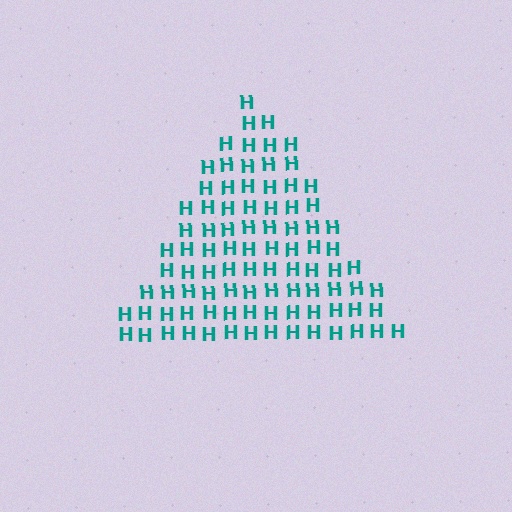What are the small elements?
The small elements are letter H's.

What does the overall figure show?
The overall figure shows a triangle.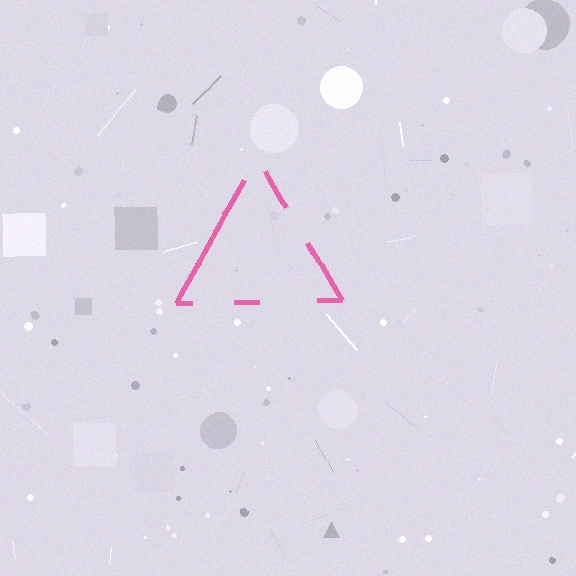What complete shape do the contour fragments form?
The contour fragments form a triangle.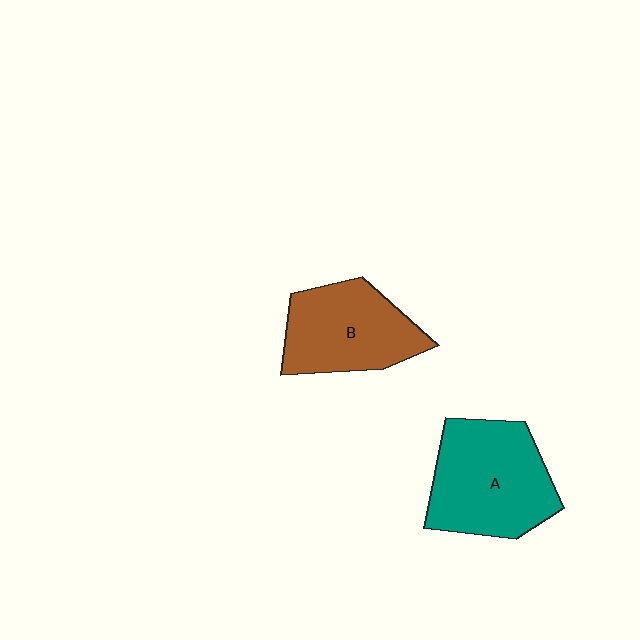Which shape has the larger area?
Shape A (teal).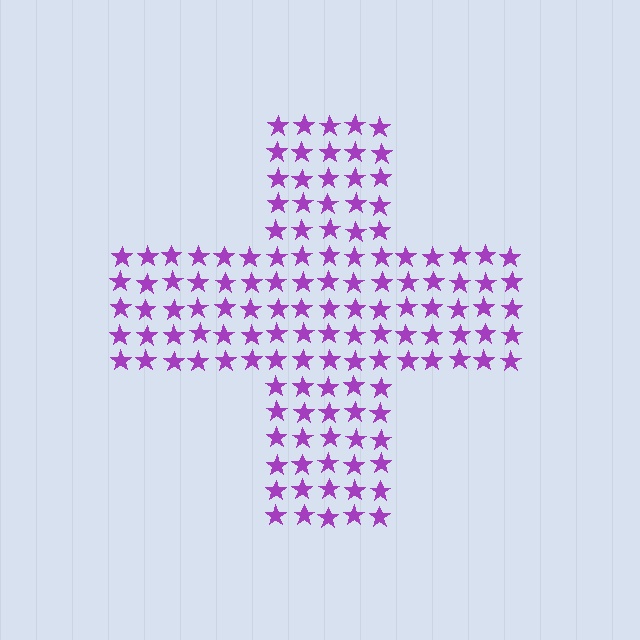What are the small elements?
The small elements are stars.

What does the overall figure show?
The overall figure shows a cross.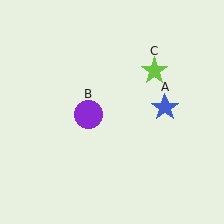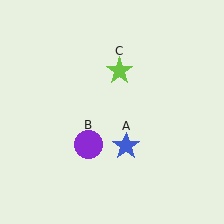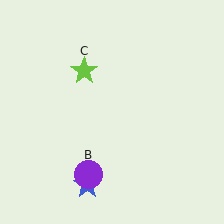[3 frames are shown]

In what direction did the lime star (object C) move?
The lime star (object C) moved left.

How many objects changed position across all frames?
3 objects changed position: blue star (object A), purple circle (object B), lime star (object C).